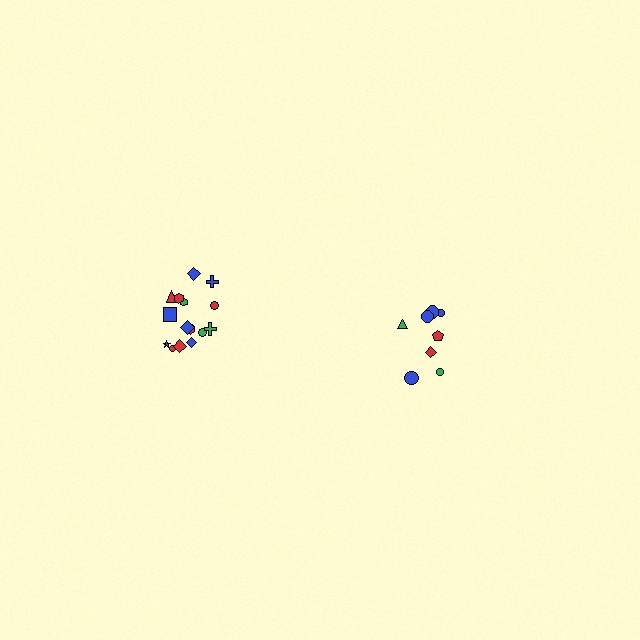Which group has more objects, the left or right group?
The left group.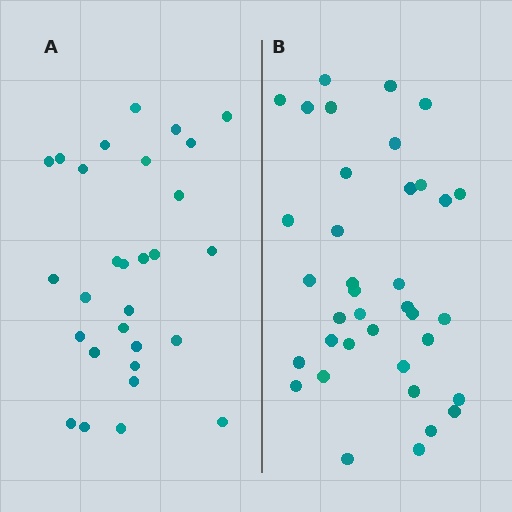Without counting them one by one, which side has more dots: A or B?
Region B (the right region) has more dots.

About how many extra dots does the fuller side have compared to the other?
Region B has roughly 8 or so more dots than region A.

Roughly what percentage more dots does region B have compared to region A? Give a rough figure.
About 30% more.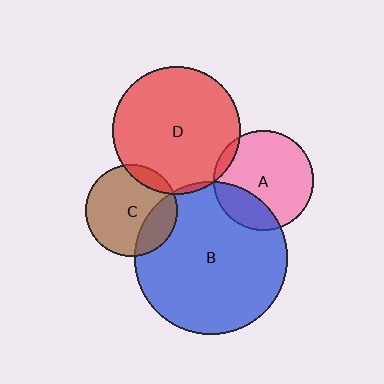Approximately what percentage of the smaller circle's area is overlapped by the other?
Approximately 5%.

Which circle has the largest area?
Circle B (blue).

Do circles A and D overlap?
Yes.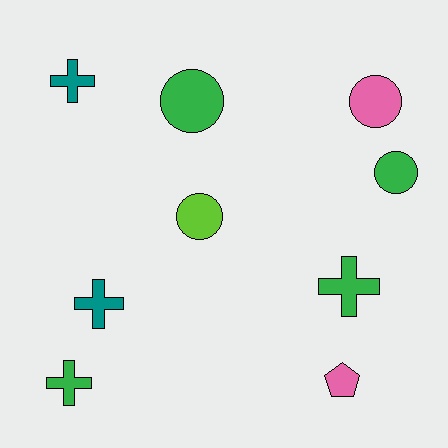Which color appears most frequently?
Green, with 4 objects.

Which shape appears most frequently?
Cross, with 4 objects.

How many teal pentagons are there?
There are no teal pentagons.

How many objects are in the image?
There are 9 objects.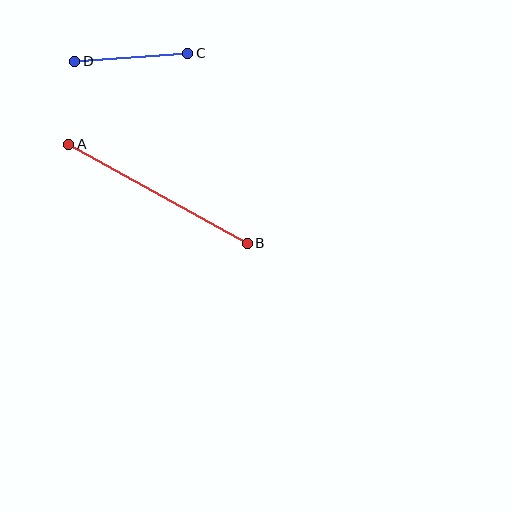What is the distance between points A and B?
The distance is approximately 204 pixels.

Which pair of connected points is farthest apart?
Points A and B are farthest apart.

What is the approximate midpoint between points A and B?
The midpoint is at approximately (158, 194) pixels.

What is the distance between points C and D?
The distance is approximately 113 pixels.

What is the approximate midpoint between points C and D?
The midpoint is at approximately (131, 57) pixels.